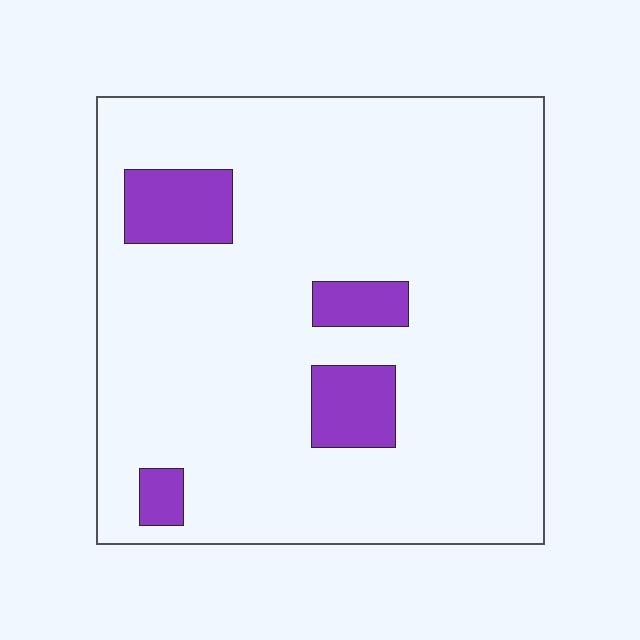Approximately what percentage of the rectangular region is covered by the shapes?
Approximately 10%.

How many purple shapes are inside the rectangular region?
4.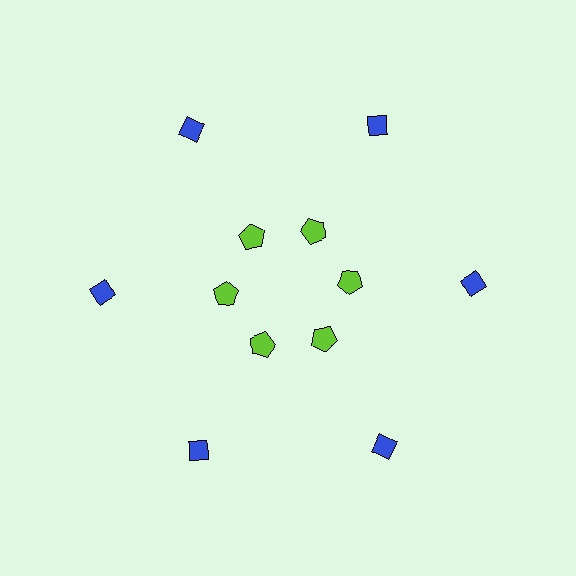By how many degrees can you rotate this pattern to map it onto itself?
The pattern maps onto itself every 60 degrees of rotation.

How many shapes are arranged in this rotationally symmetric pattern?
There are 12 shapes, arranged in 6 groups of 2.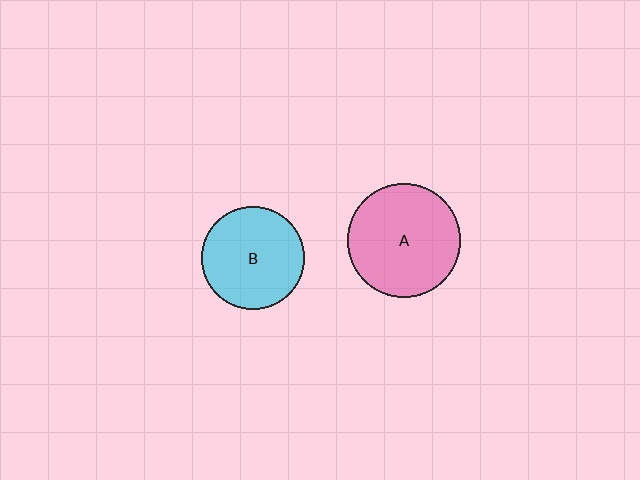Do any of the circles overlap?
No, none of the circles overlap.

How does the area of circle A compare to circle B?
Approximately 1.2 times.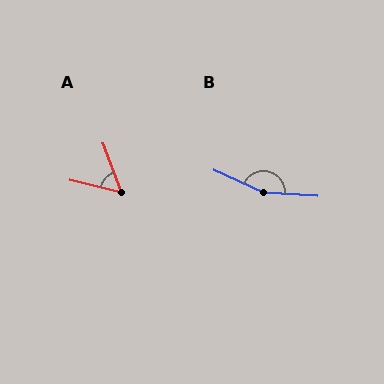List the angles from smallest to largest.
A (56°), B (159°).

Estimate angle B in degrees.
Approximately 159 degrees.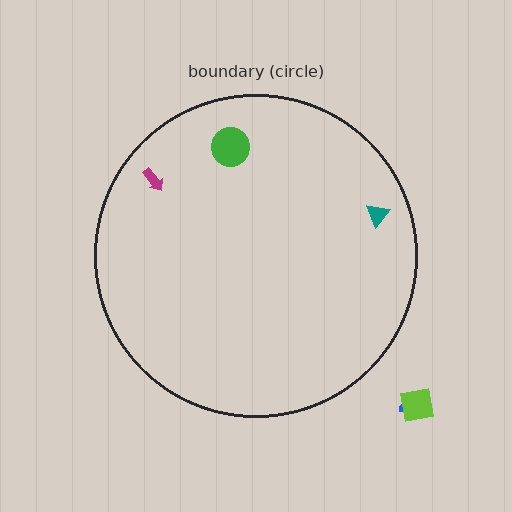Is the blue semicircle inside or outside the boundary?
Outside.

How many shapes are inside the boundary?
3 inside, 2 outside.